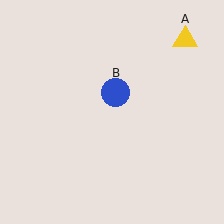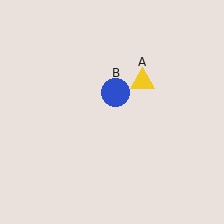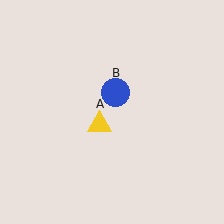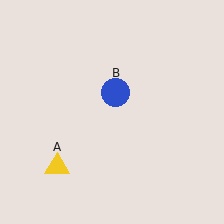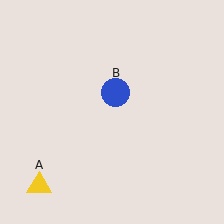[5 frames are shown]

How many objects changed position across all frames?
1 object changed position: yellow triangle (object A).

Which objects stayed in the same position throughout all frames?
Blue circle (object B) remained stationary.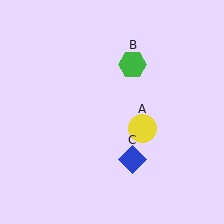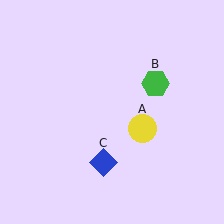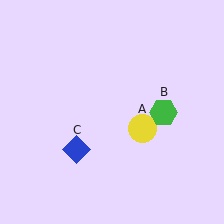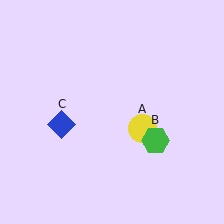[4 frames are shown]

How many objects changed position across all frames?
2 objects changed position: green hexagon (object B), blue diamond (object C).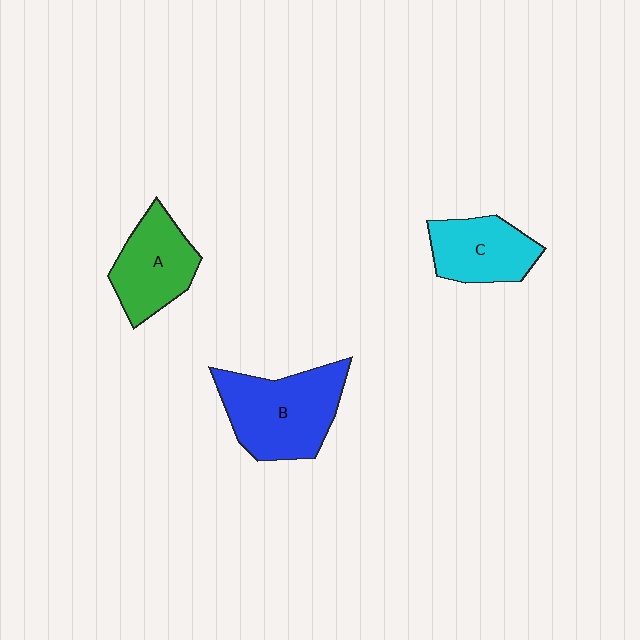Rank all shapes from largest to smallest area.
From largest to smallest: B (blue), A (green), C (cyan).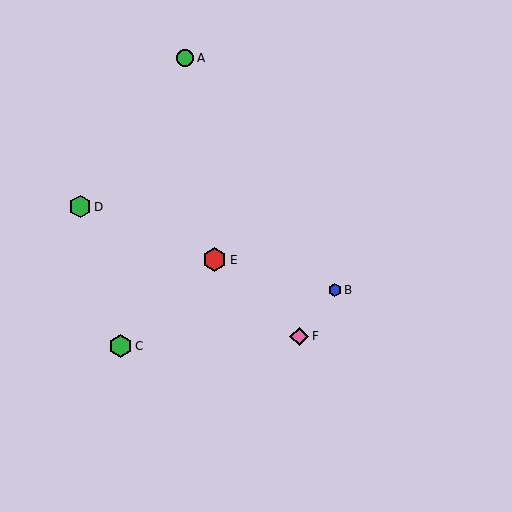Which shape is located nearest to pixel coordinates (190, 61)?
The green circle (labeled A) at (185, 58) is nearest to that location.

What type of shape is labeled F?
Shape F is a pink diamond.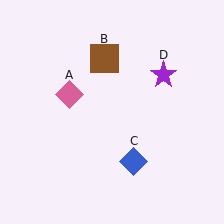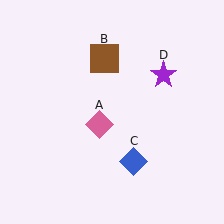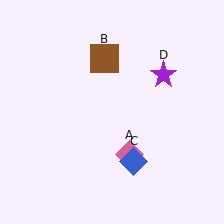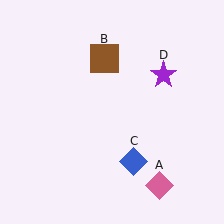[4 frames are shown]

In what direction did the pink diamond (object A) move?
The pink diamond (object A) moved down and to the right.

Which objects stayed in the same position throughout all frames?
Brown square (object B) and blue diamond (object C) and purple star (object D) remained stationary.